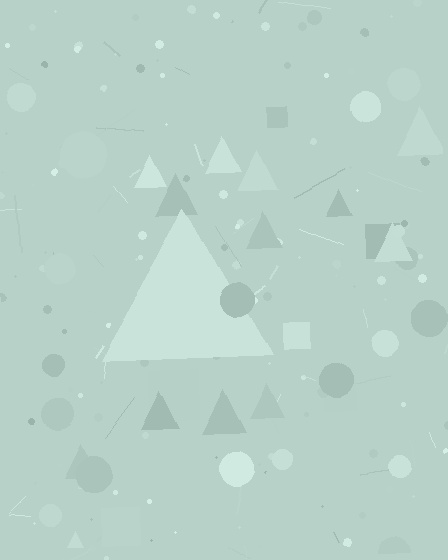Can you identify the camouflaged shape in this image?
The camouflaged shape is a triangle.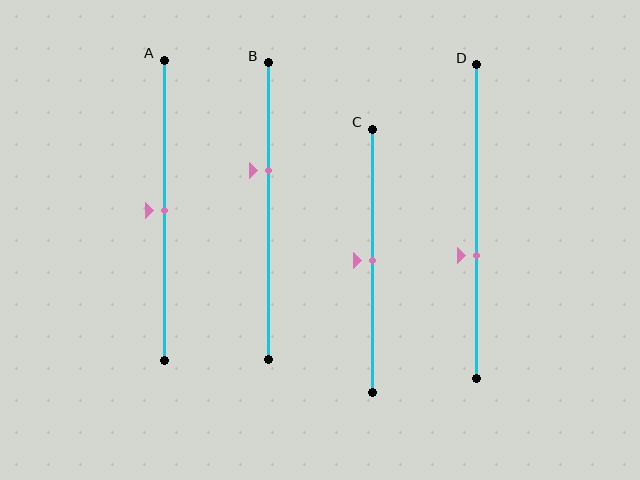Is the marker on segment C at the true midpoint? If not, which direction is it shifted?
Yes, the marker on segment C is at the true midpoint.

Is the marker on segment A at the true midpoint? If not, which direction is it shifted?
Yes, the marker on segment A is at the true midpoint.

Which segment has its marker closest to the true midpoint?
Segment A has its marker closest to the true midpoint.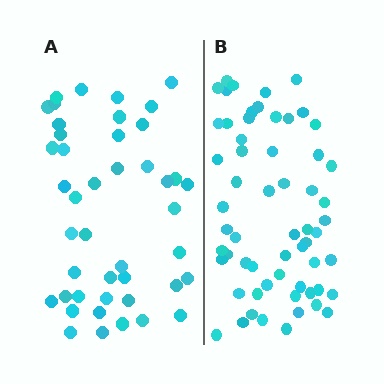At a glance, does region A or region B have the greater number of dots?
Region B (the right region) has more dots.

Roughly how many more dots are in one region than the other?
Region B has approximately 15 more dots than region A.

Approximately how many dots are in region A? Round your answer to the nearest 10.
About 40 dots. (The exact count is 44, which rounds to 40.)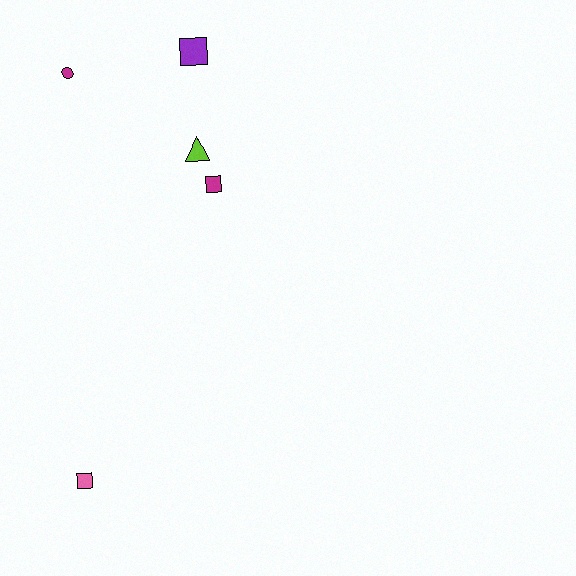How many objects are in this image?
There are 5 objects.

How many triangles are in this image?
There is 1 triangle.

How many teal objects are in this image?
There are no teal objects.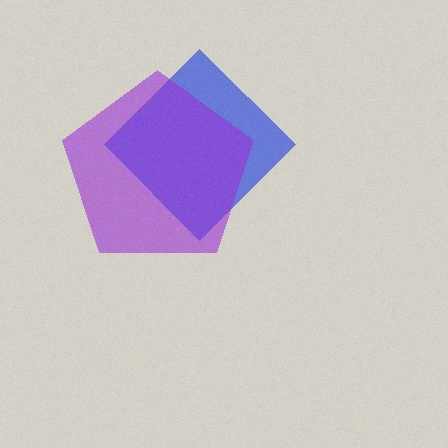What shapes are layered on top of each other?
The layered shapes are: a blue diamond, a purple pentagon.